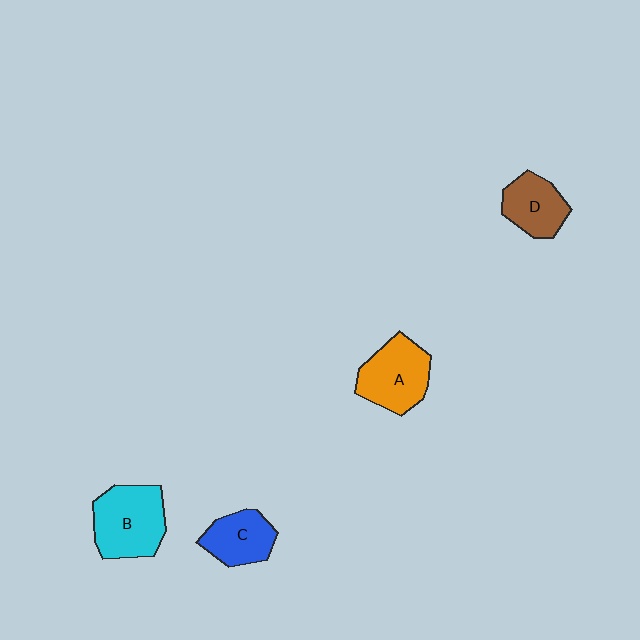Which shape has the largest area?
Shape B (cyan).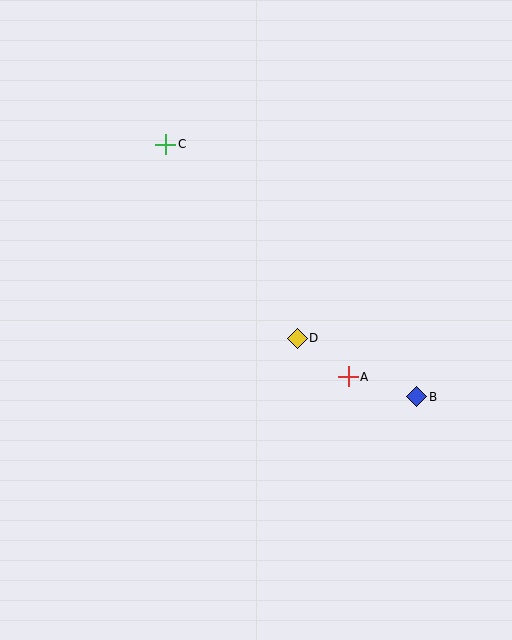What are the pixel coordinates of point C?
Point C is at (166, 144).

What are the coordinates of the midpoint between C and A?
The midpoint between C and A is at (257, 260).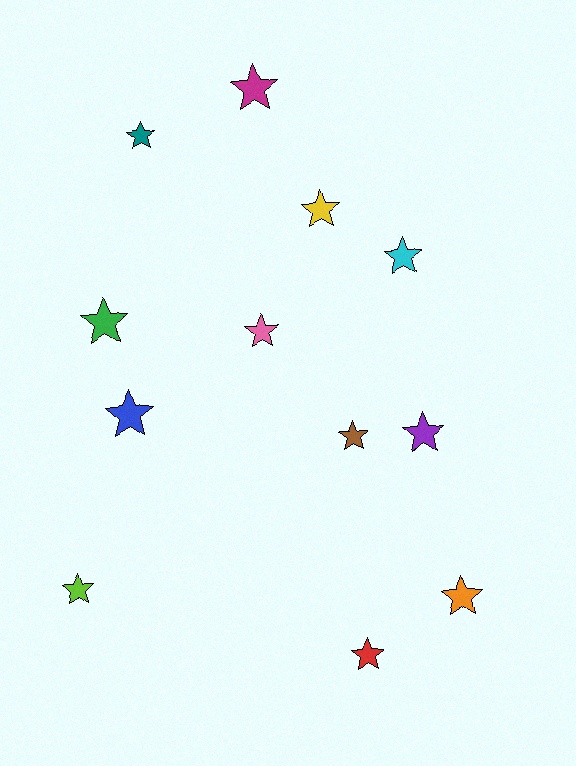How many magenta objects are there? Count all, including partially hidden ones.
There is 1 magenta object.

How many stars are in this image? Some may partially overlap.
There are 12 stars.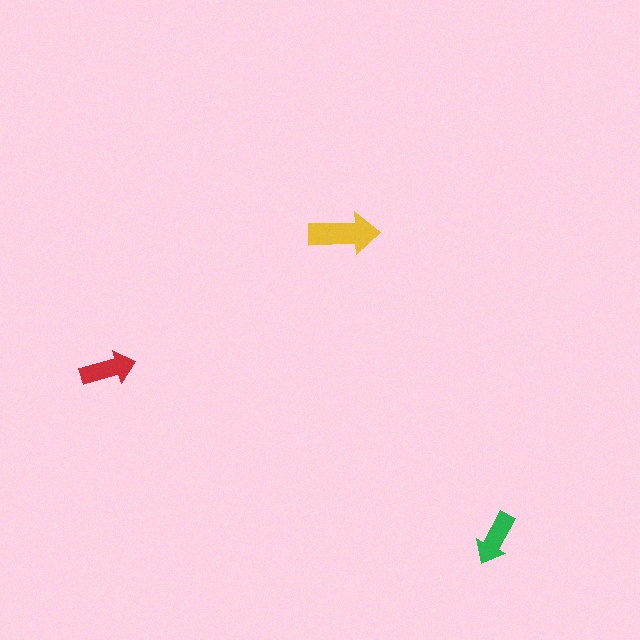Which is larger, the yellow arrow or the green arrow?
The yellow one.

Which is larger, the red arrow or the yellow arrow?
The yellow one.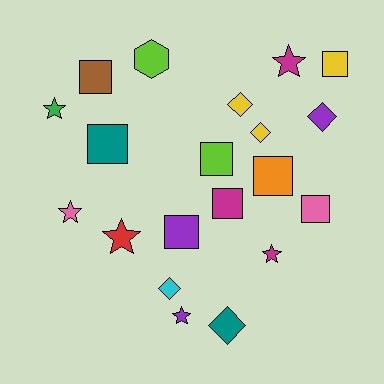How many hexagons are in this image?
There is 1 hexagon.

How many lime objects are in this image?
There are 2 lime objects.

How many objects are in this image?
There are 20 objects.